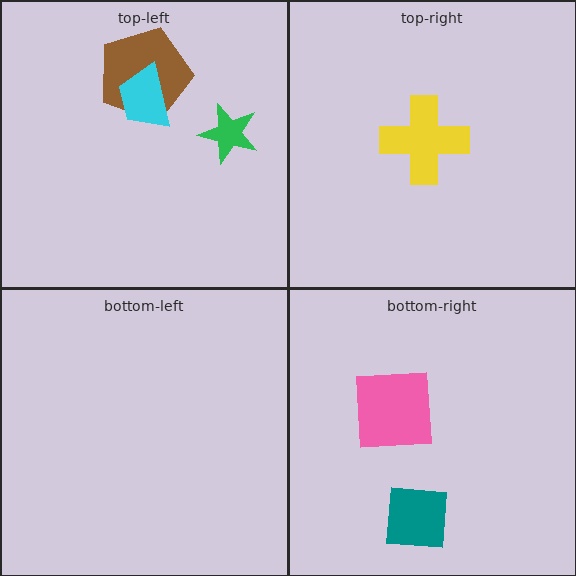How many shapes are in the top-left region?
3.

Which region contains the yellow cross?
The top-right region.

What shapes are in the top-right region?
The yellow cross.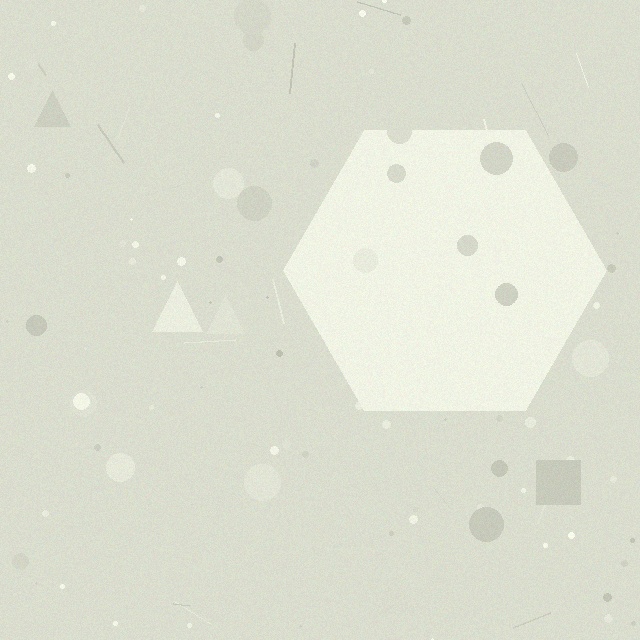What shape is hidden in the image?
A hexagon is hidden in the image.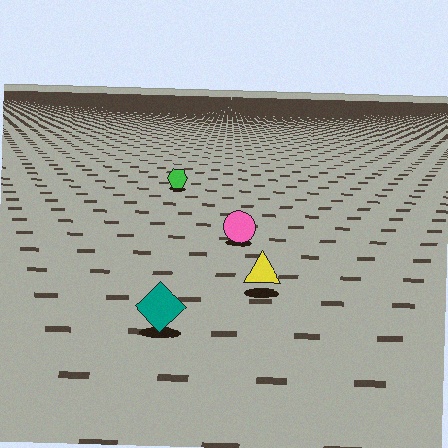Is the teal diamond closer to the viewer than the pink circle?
Yes. The teal diamond is closer — you can tell from the texture gradient: the ground texture is coarser near it.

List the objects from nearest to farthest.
From nearest to farthest: the teal diamond, the yellow triangle, the pink circle, the green hexagon.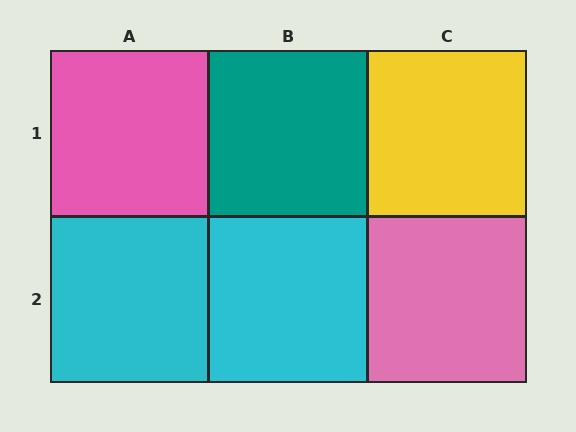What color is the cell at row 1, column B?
Teal.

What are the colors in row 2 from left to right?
Cyan, cyan, pink.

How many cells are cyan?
2 cells are cyan.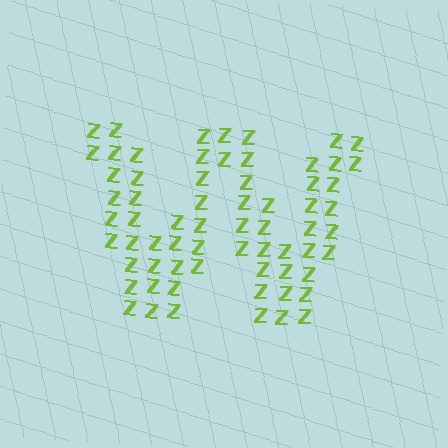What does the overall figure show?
The overall figure shows the letter W.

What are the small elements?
The small elements are letter Z's.